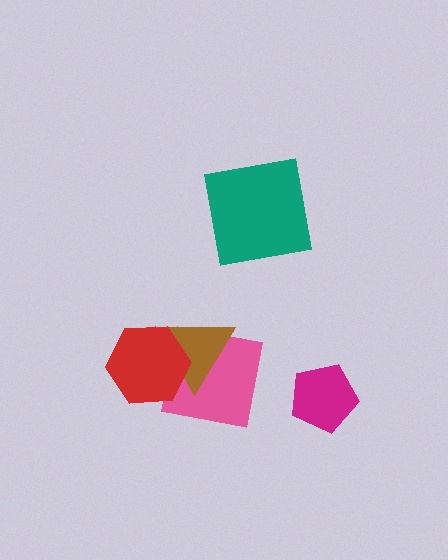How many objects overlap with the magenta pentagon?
0 objects overlap with the magenta pentagon.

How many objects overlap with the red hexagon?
2 objects overlap with the red hexagon.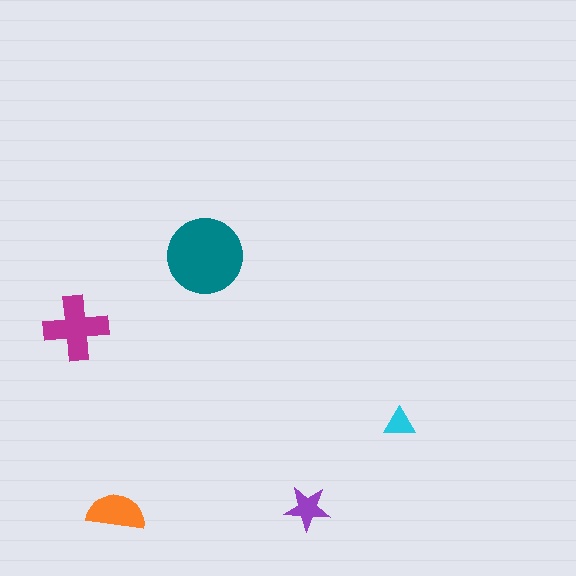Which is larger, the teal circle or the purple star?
The teal circle.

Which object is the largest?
The teal circle.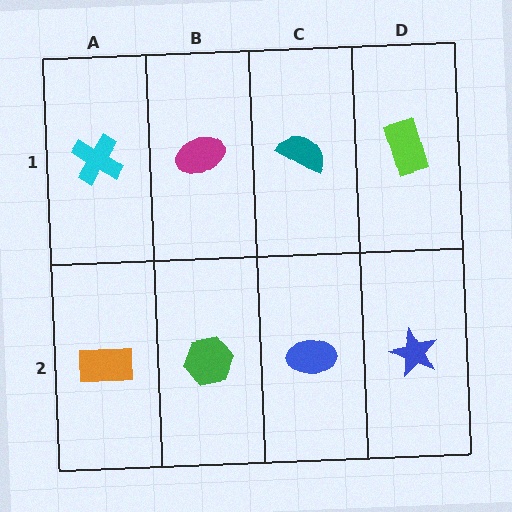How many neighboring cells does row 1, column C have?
3.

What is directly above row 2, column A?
A cyan cross.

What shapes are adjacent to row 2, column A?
A cyan cross (row 1, column A), a green hexagon (row 2, column B).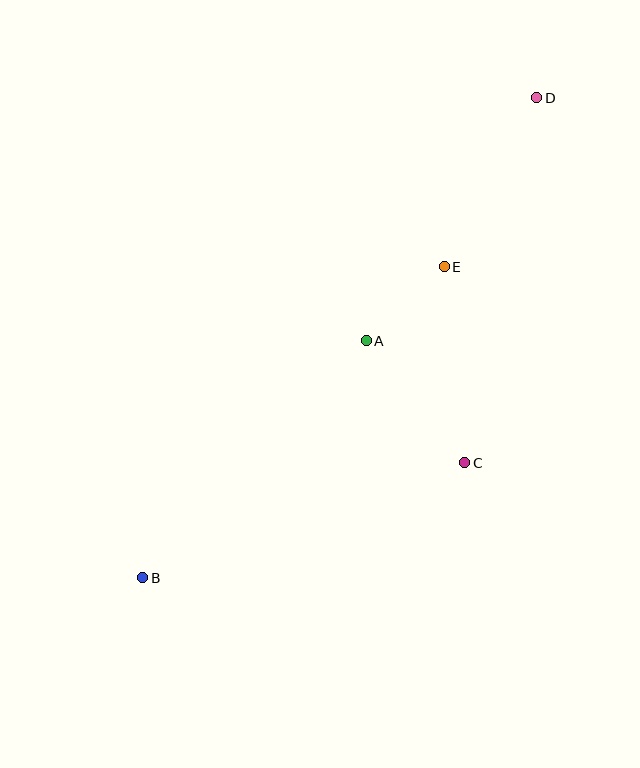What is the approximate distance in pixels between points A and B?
The distance between A and B is approximately 326 pixels.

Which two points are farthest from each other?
Points B and D are farthest from each other.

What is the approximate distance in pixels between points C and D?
The distance between C and D is approximately 372 pixels.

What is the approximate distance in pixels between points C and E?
The distance between C and E is approximately 197 pixels.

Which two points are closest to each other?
Points A and E are closest to each other.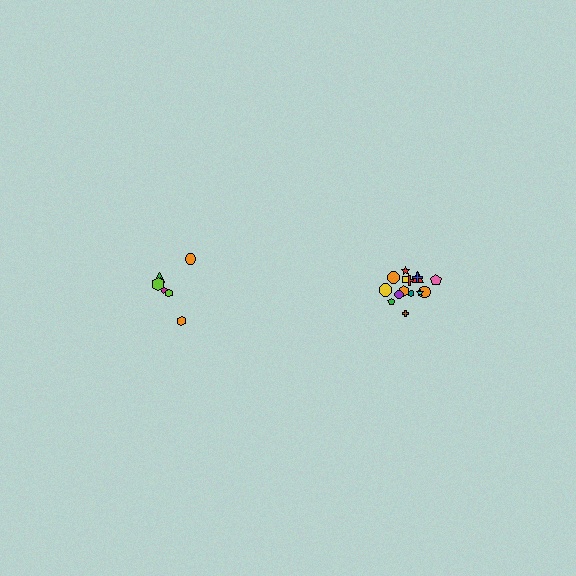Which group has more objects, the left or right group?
The right group.